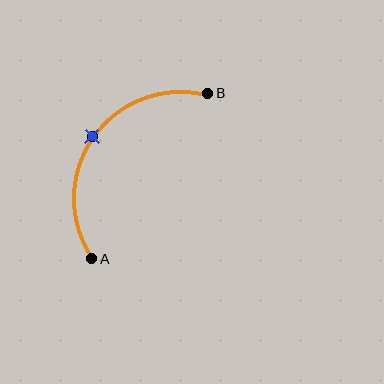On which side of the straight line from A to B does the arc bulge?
The arc bulges above and to the left of the straight line connecting A and B.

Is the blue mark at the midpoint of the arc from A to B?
Yes. The blue mark lies on the arc at equal arc-length from both A and B — it is the arc midpoint.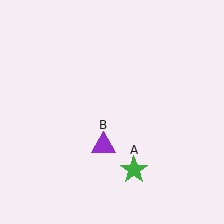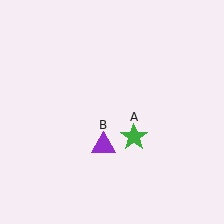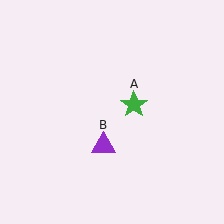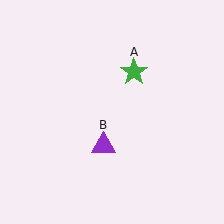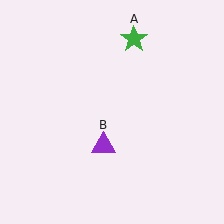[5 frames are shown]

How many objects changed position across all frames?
1 object changed position: green star (object A).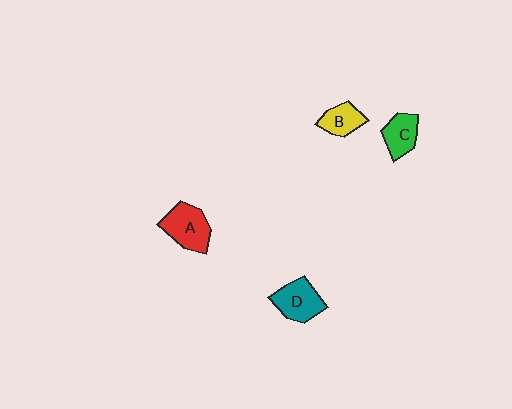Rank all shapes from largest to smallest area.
From largest to smallest: A (red), D (teal), C (green), B (yellow).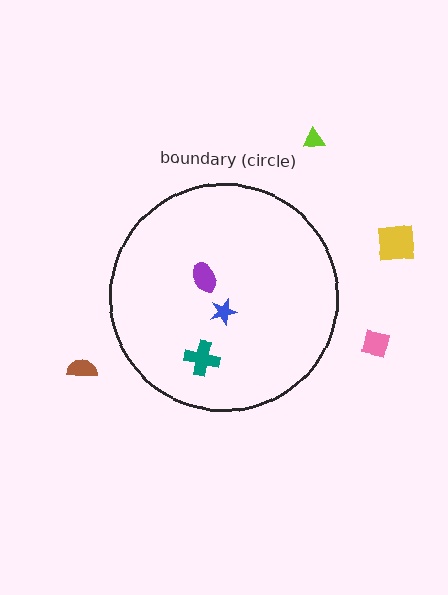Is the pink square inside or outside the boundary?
Outside.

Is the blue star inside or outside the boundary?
Inside.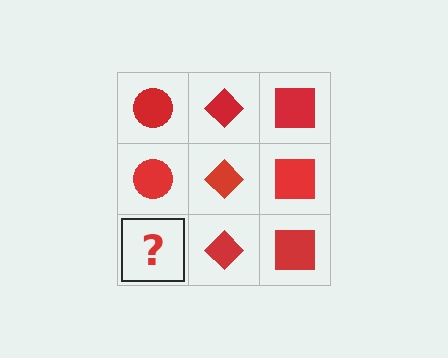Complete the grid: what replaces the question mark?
The question mark should be replaced with a red circle.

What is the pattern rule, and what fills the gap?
The rule is that each column has a consistent shape. The gap should be filled with a red circle.